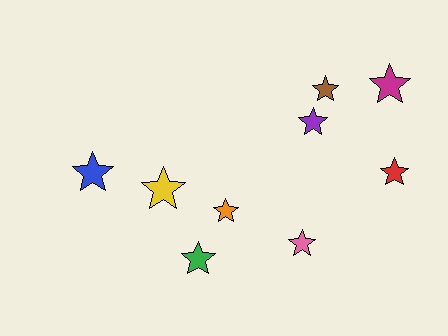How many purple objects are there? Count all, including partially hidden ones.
There is 1 purple object.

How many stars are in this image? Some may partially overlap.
There are 9 stars.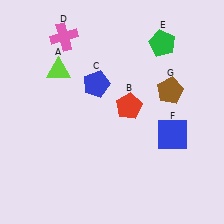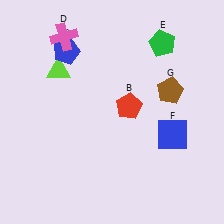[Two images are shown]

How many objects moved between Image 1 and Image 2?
1 object moved between the two images.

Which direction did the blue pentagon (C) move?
The blue pentagon (C) moved up.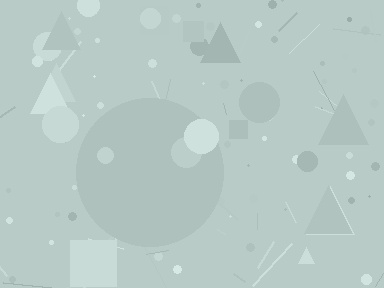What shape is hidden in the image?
A circle is hidden in the image.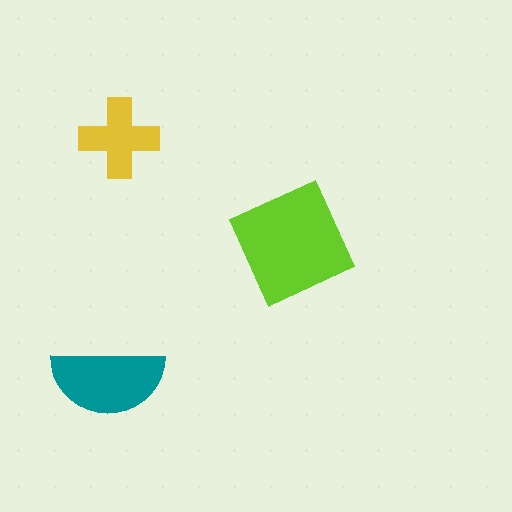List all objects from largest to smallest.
The lime square, the teal semicircle, the yellow cross.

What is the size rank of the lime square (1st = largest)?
1st.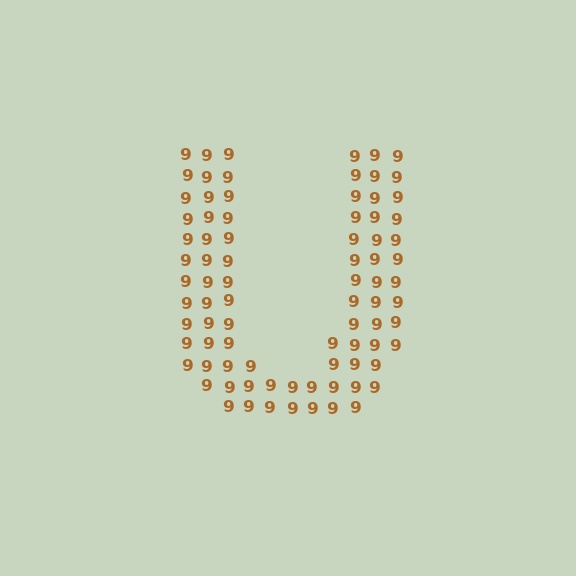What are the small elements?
The small elements are digit 9's.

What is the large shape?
The large shape is the letter U.